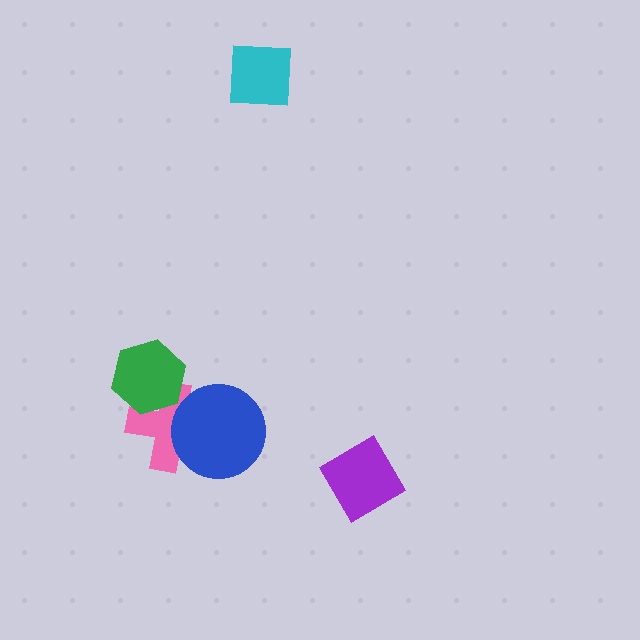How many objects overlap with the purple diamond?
0 objects overlap with the purple diamond.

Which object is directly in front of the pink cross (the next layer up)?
The blue circle is directly in front of the pink cross.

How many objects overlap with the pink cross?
2 objects overlap with the pink cross.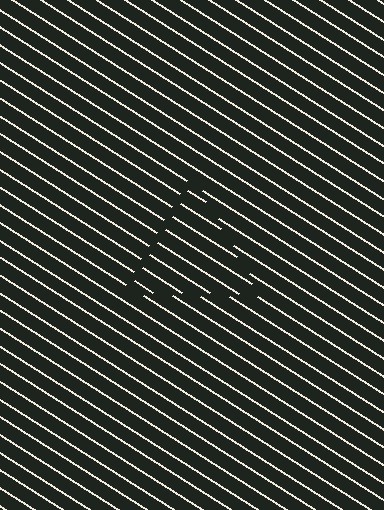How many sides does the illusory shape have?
3 sides — the line-ends trace a triangle.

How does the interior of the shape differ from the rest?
The interior of the shape contains the same grating, shifted by half a period — the contour is defined by the phase discontinuity where line-ends from the inner and outer gratings abut.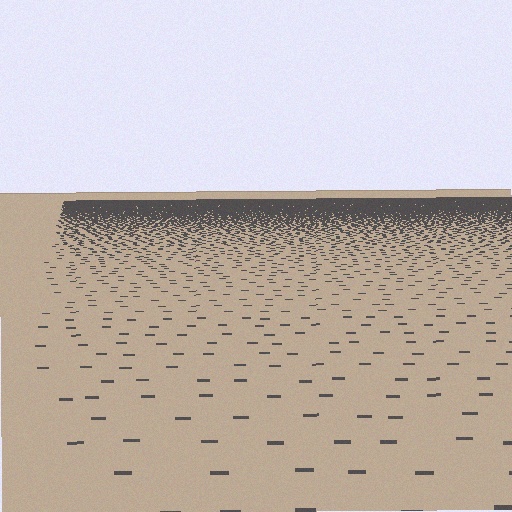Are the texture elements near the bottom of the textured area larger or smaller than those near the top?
Larger. Near the bottom, elements are closer to the viewer and appear at a bigger on-screen size.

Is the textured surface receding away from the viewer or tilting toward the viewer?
The surface is receding away from the viewer. Texture elements get smaller and denser toward the top.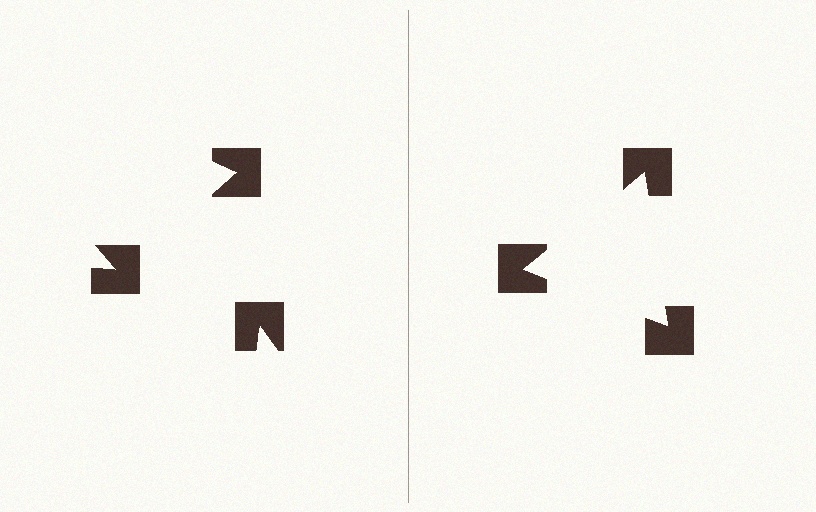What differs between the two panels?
The notched squares are positioned identically on both sides; only the wedge orientations differ. On the right they align to a triangle; on the left they are misaligned.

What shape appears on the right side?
An illusory triangle.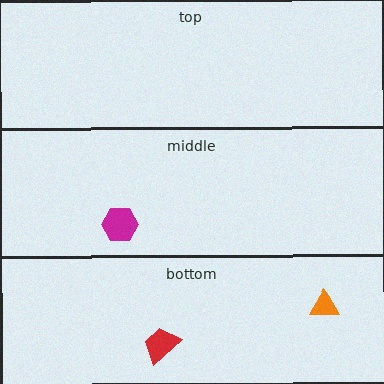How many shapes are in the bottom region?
2.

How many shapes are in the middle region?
1.